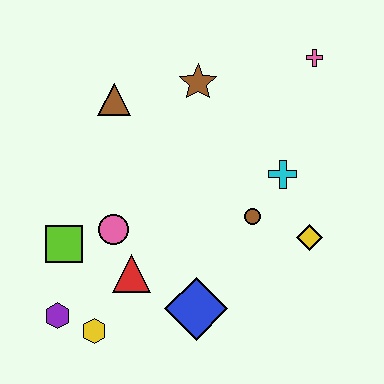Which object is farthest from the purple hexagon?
The pink cross is farthest from the purple hexagon.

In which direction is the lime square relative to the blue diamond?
The lime square is to the left of the blue diamond.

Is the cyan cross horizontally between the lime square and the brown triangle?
No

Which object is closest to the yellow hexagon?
The purple hexagon is closest to the yellow hexagon.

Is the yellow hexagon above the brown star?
No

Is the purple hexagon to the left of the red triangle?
Yes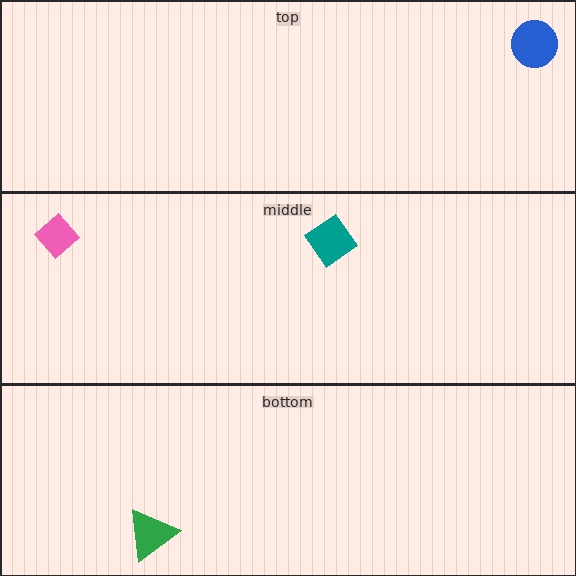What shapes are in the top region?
The blue circle.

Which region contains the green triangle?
The bottom region.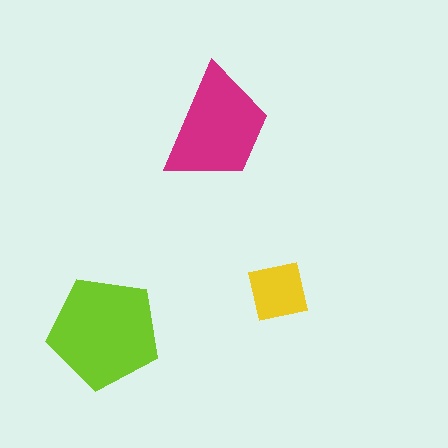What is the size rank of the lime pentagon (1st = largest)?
1st.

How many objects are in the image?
There are 3 objects in the image.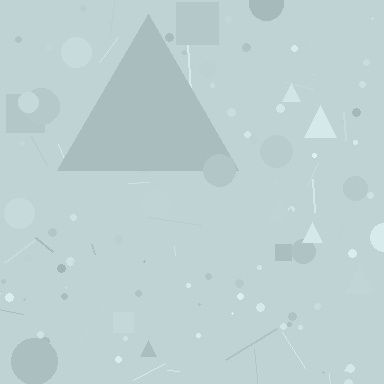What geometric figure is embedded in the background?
A triangle is embedded in the background.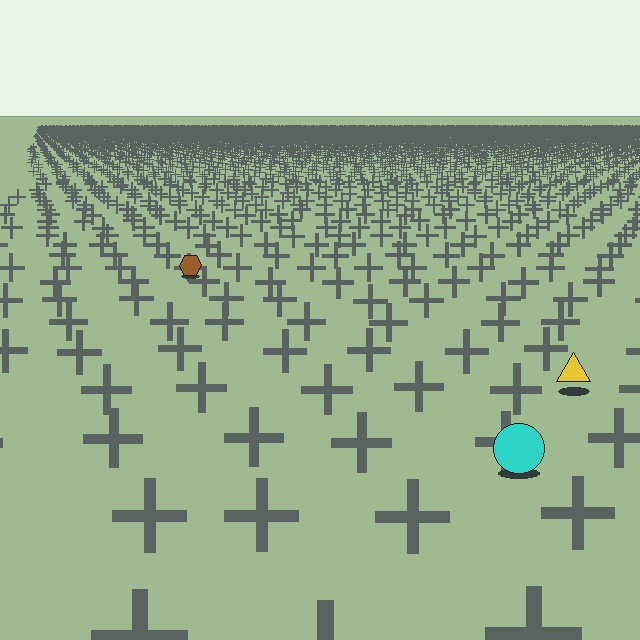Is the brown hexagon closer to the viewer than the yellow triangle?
No. The yellow triangle is closer — you can tell from the texture gradient: the ground texture is coarser near it.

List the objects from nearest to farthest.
From nearest to farthest: the cyan circle, the yellow triangle, the brown hexagon.